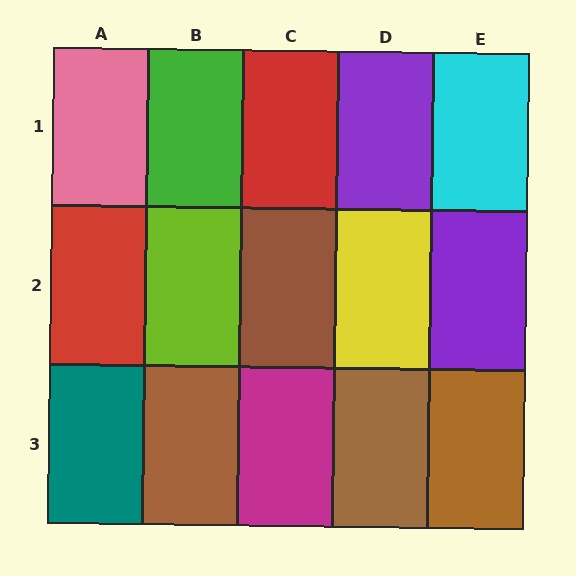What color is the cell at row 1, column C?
Red.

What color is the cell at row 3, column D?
Brown.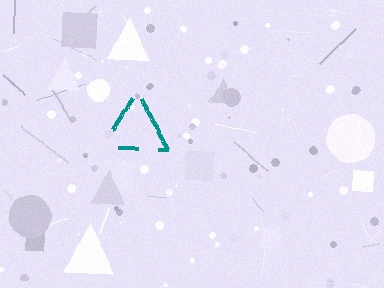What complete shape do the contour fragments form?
The contour fragments form a triangle.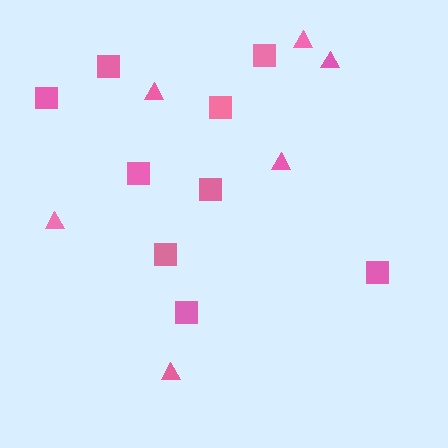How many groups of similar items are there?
There are 2 groups: one group of squares (9) and one group of triangles (6).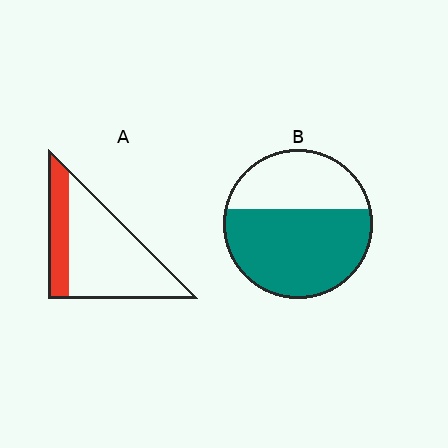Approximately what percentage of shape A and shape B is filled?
A is approximately 25% and B is approximately 65%.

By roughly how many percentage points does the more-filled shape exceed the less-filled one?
By roughly 35 percentage points (B over A).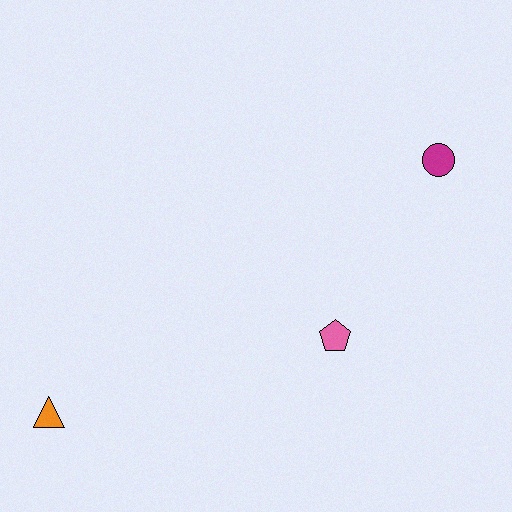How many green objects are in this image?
There are no green objects.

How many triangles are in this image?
There is 1 triangle.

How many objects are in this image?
There are 3 objects.